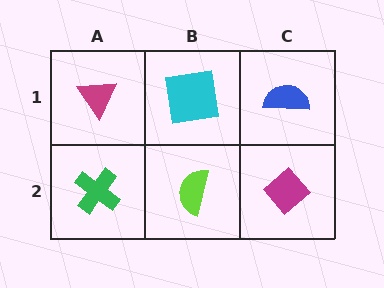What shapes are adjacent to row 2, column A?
A magenta triangle (row 1, column A), a lime semicircle (row 2, column B).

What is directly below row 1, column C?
A magenta diamond.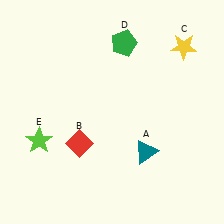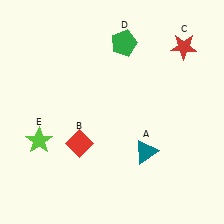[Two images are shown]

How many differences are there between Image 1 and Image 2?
There is 1 difference between the two images.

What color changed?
The star (C) changed from yellow in Image 1 to red in Image 2.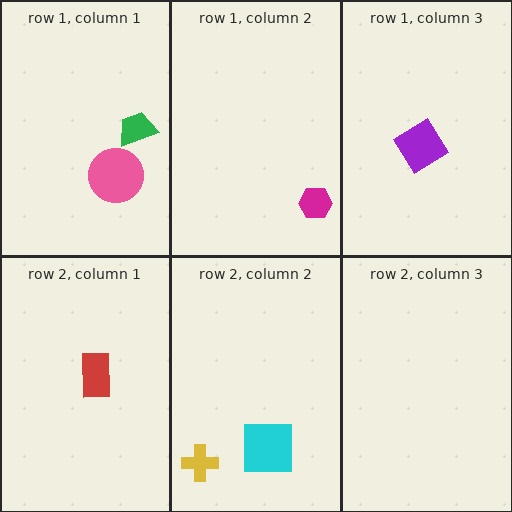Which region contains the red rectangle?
The row 2, column 1 region.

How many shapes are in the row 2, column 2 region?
2.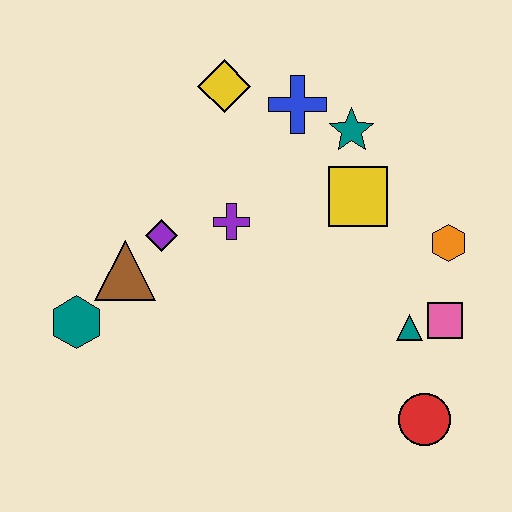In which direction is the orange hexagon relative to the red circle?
The orange hexagon is above the red circle.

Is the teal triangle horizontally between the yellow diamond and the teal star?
No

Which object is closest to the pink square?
The teal triangle is closest to the pink square.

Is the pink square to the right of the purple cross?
Yes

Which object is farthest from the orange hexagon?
The teal hexagon is farthest from the orange hexagon.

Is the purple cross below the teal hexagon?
No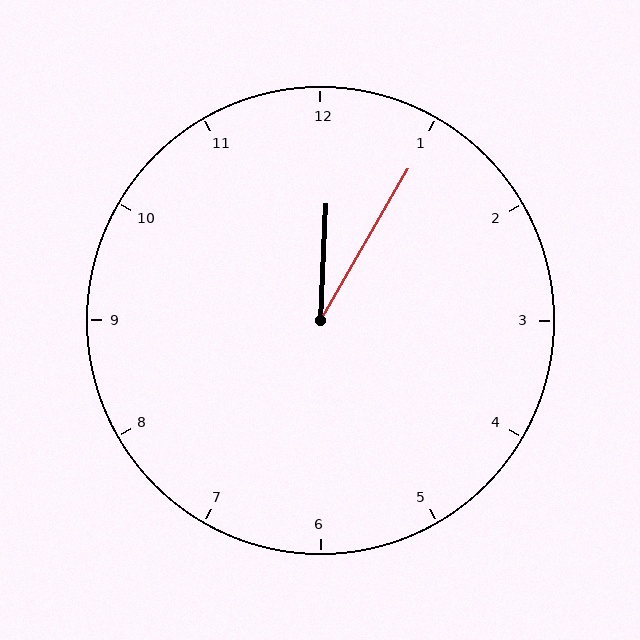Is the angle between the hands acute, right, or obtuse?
It is acute.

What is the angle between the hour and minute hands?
Approximately 28 degrees.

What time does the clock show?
12:05.